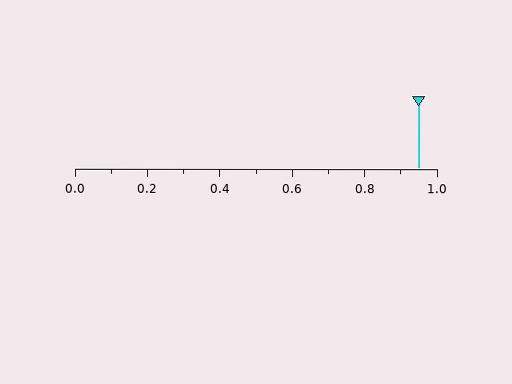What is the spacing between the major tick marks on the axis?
The major ticks are spaced 0.2 apart.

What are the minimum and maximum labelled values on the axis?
The axis runs from 0.0 to 1.0.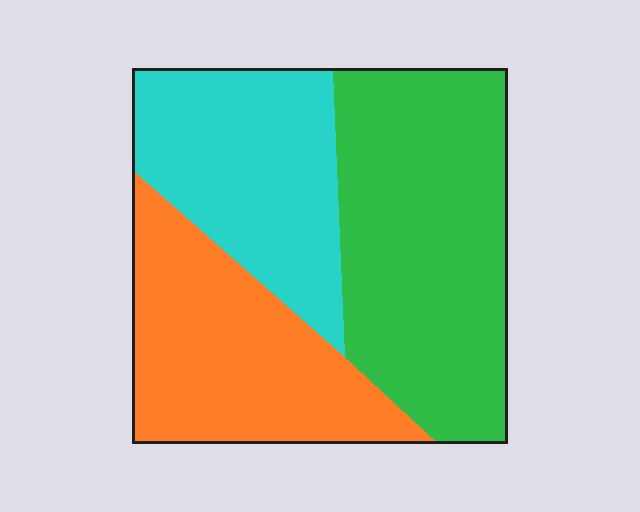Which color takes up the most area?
Green, at roughly 40%.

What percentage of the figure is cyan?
Cyan takes up about one quarter (1/4) of the figure.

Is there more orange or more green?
Green.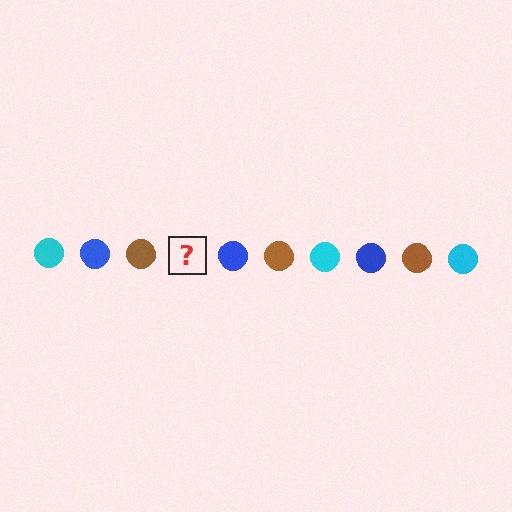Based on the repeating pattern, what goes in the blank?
The blank should be a cyan circle.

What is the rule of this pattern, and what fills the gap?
The rule is that the pattern cycles through cyan, blue, brown circles. The gap should be filled with a cyan circle.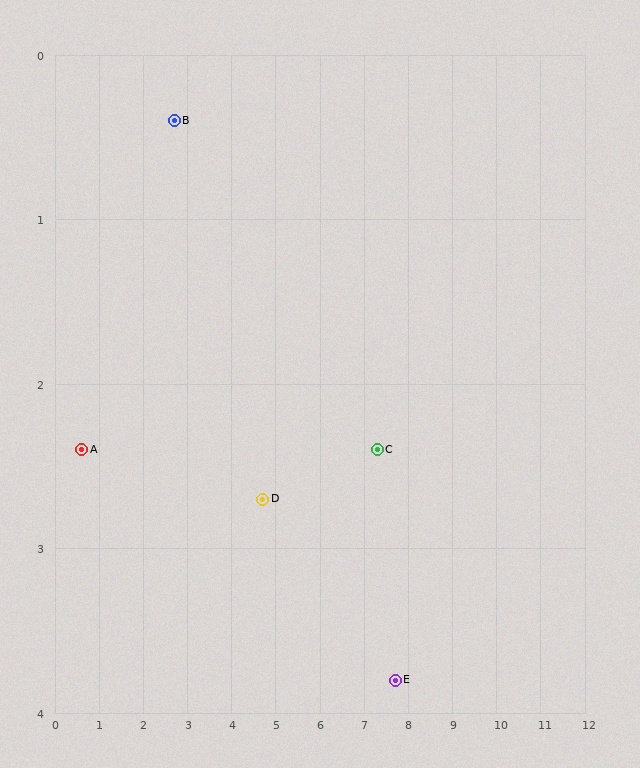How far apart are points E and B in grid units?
Points E and B are about 6.0 grid units apart.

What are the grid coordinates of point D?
Point D is at approximately (4.7, 2.7).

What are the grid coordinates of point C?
Point C is at approximately (7.3, 2.4).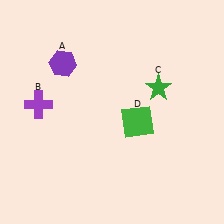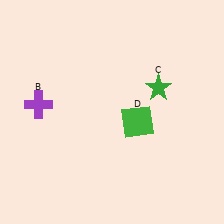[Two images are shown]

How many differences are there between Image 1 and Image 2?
There is 1 difference between the two images.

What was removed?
The purple hexagon (A) was removed in Image 2.